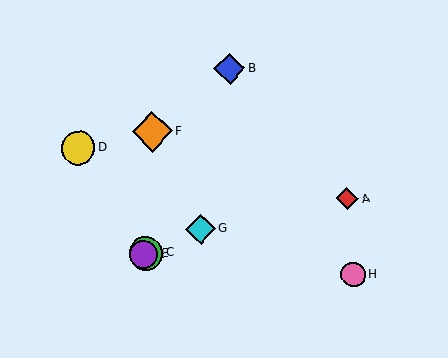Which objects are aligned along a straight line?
Objects C, E, G are aligned along a straight line.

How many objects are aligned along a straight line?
3 objects (C, E, G) are aligned along a straight line.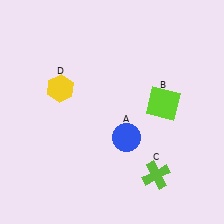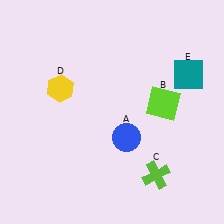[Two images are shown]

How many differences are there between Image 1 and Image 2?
There is 1 difference between the two images.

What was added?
A teal square (E) was added in Image 2.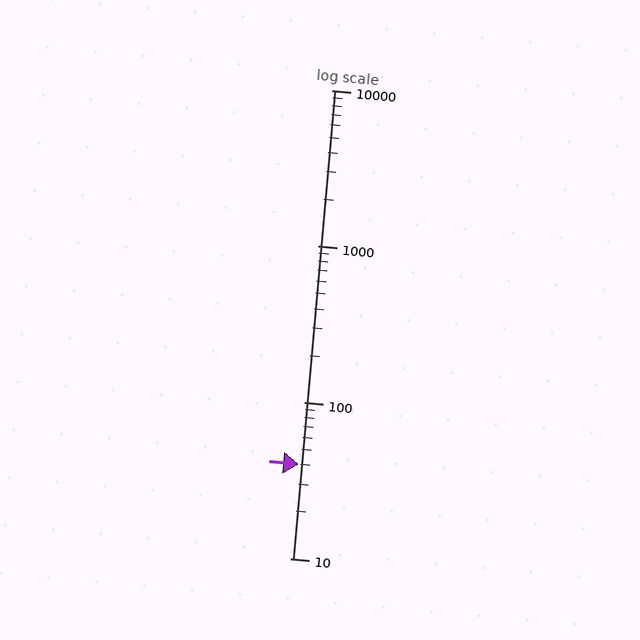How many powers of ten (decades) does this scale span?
The scale spans 3 decades, from 10 to 10000.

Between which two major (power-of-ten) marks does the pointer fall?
The pointer is between 10 and 100.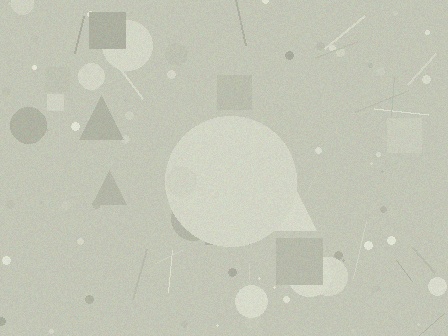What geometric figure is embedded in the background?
A circle is embedded in the background.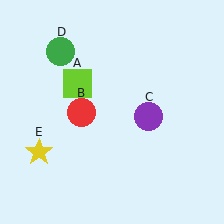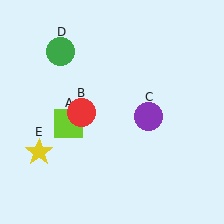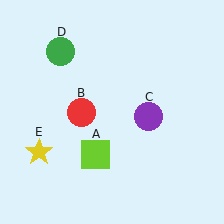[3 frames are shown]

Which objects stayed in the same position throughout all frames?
Red circle (object B) and purple circle (object C) and green circle (object D) and yellow star (object E) remained stationary.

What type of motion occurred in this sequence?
The lime square (object A) rotated counterclockwise around the center of the scene.